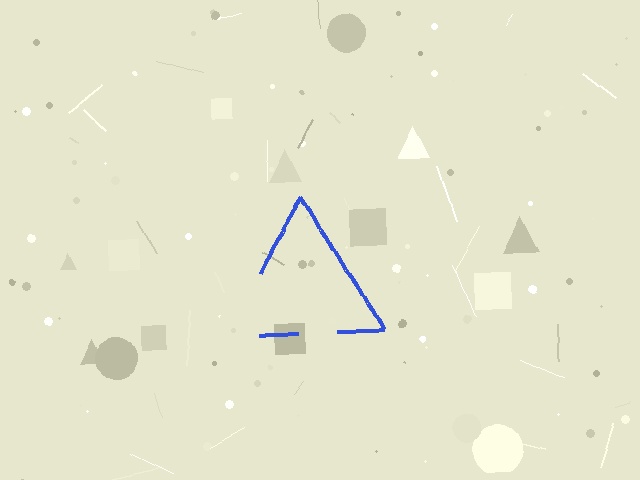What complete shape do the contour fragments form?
The contour fragments form a triangle.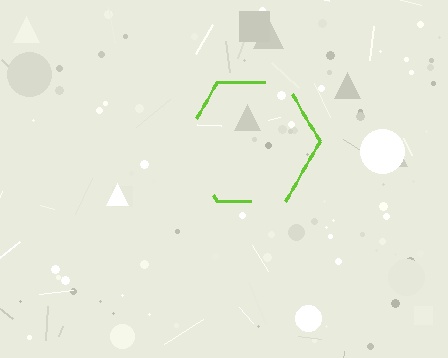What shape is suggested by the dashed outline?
The dashed outline suggests a hexagon.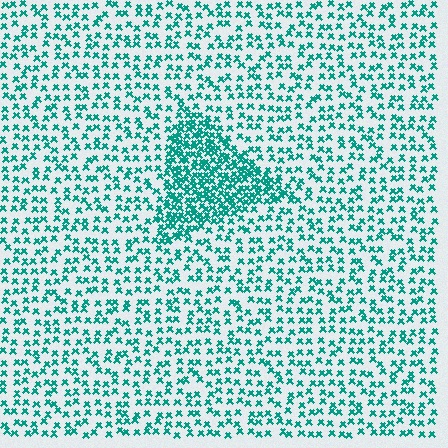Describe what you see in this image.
The image contains small teal elements arranged at two different densities. A triangle-shaped region is visible where the elements are more densely packed than the surrounding area.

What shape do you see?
I see a triangle.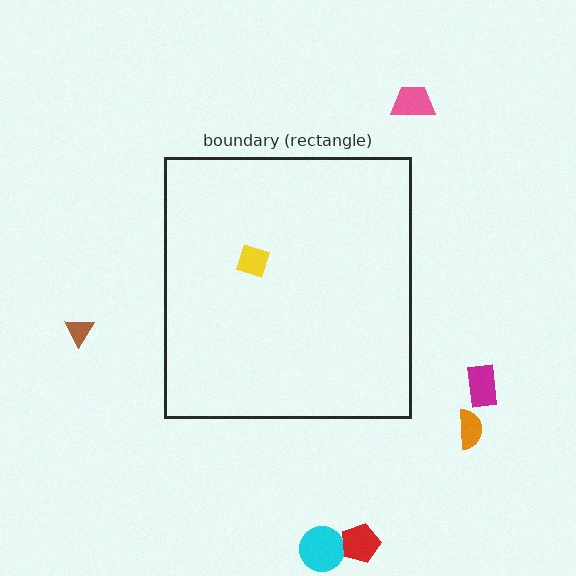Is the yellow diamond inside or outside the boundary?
Inside.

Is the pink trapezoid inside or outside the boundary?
Outside.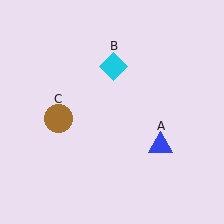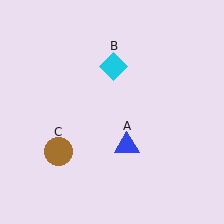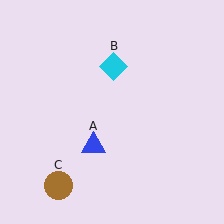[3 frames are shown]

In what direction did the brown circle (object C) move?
The brown circle (object C) moved down.